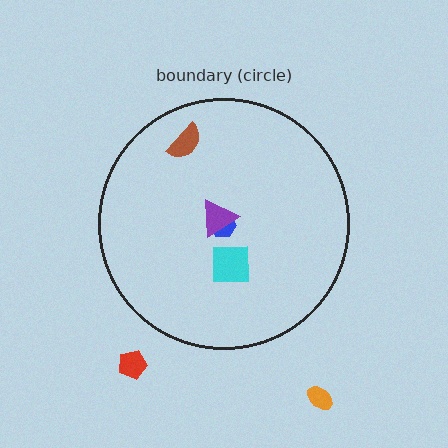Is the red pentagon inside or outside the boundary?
Outside.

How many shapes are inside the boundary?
4 inside, 2 outside.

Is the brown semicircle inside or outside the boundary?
Inside.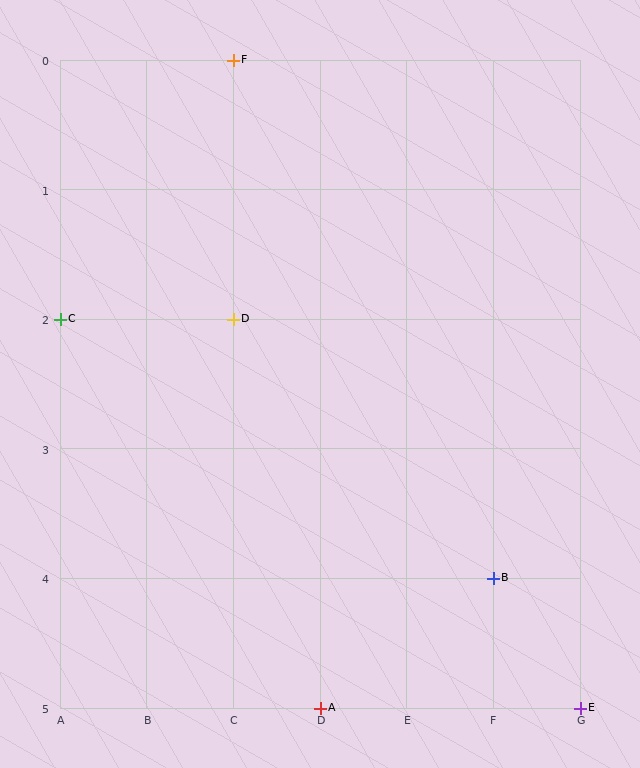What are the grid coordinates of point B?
Point B is at grid coordinates (F, 4).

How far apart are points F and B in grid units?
Points F and B are 3 columns and 4 rows apart (about 5.0 grid units diagonally).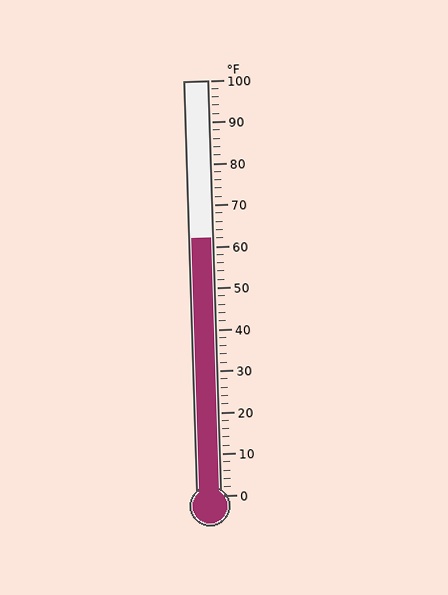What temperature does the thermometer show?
The thermometer shows approximately 62°F.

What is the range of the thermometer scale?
The thermometer scale ranges from 0°F to 100°F.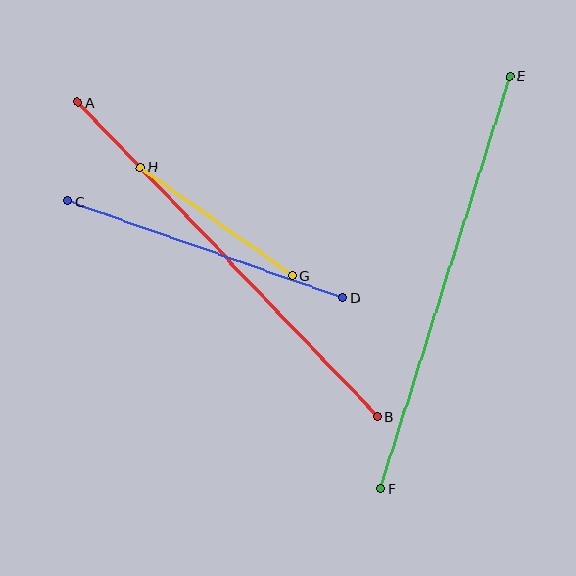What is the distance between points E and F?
The distance is approximately 433 pixels.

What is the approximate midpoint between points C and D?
The midpoint is at approximately (205, 249) pixels.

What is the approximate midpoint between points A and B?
The midpoint is at approximately (228, 260) pixels.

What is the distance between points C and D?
The distance is approximately 292 pixels.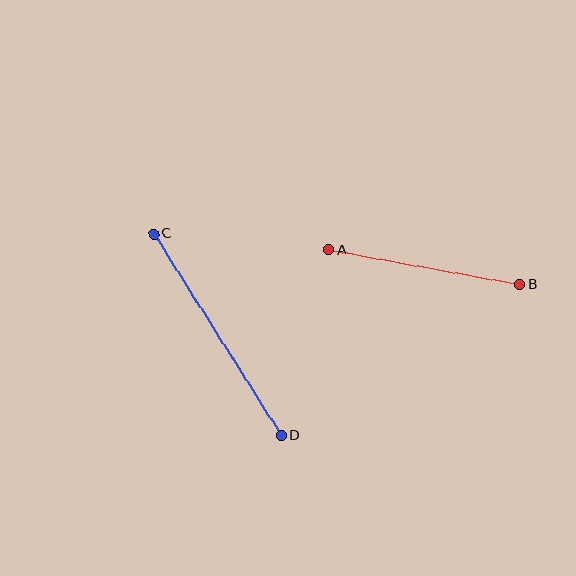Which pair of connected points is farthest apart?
Points C and D are farthest apart.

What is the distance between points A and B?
The distance is approximately 194 pixels.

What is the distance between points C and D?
The distance is approximately 239 pixels.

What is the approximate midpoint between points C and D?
The midpoint is at approximately (217, 334) pixels.